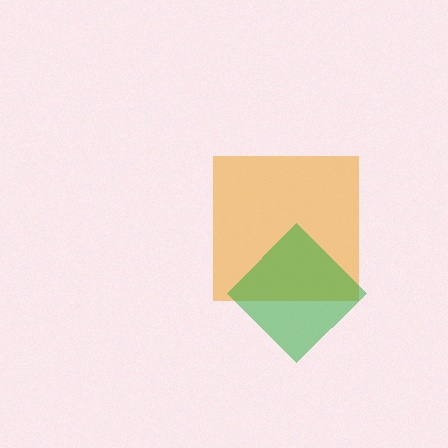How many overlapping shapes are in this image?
There are 2 overlapping shapes in the image.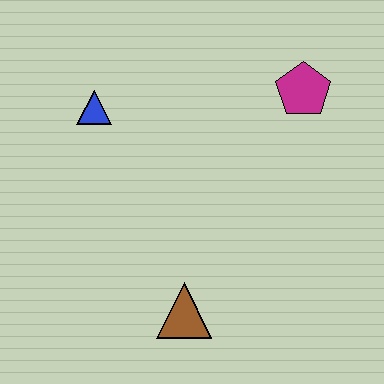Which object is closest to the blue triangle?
The magenta pentagon is closest to the blue triangle.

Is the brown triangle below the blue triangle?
Yes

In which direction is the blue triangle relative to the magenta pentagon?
The blue triangle is to the left of the magenta pentagon.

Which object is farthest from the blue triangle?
The brown triangle is farthest from the blue triangle.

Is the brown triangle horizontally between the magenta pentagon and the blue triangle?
Yes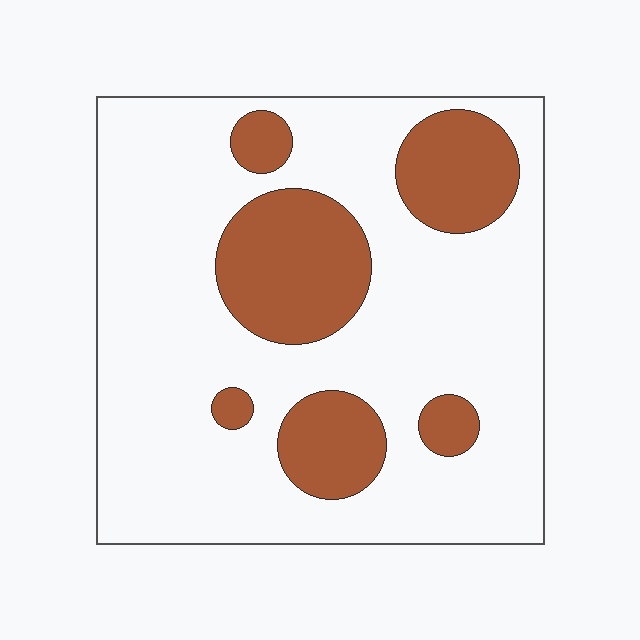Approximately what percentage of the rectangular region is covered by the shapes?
Approximately 25%.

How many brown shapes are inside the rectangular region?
6.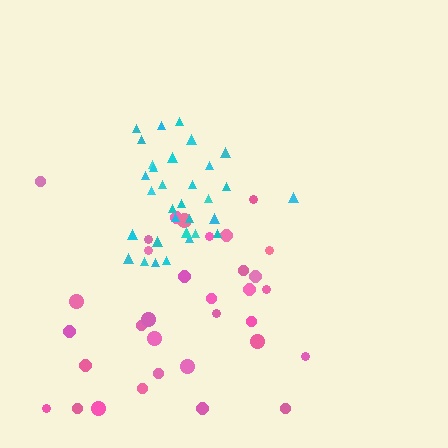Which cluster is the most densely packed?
Cyan.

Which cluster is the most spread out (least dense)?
Pink.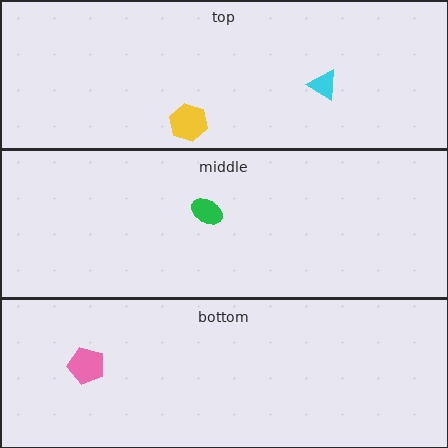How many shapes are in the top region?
2.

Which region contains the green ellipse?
The middle region.